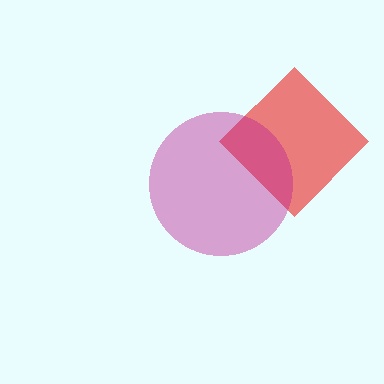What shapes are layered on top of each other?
The layered shapes are: a red diamond, a magenta circle.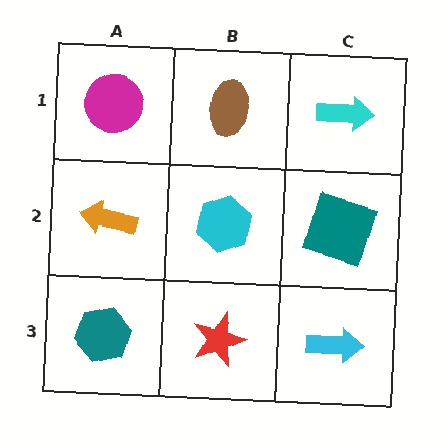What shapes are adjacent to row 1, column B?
A cyan hexagon (row 2, column B), a magenta circle (row 1, column A), a cyan arrow (row 1, column C).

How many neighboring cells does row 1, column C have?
2.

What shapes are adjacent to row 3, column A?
An orange arrow (row 2, column A), a red star (row 3, column B).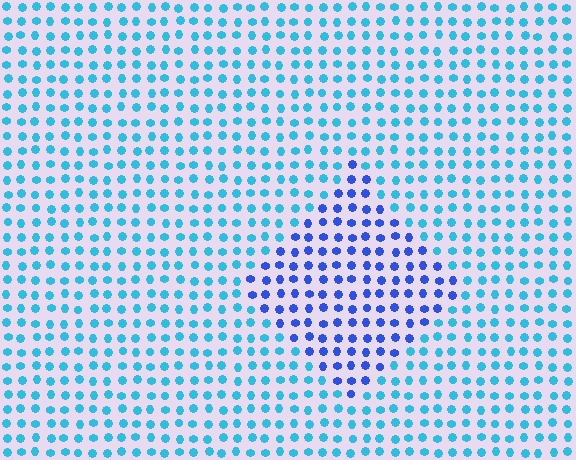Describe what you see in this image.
The image is filled with small cyan elements in a uniform arrangement. A diamond-shaped region is visible where the elements are tinted to a slightly different hue, forming a subtle color boundary.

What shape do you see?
I see a diamond.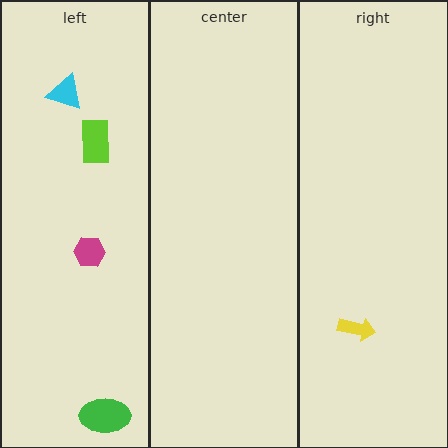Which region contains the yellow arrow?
The right region.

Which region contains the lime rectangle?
The left region.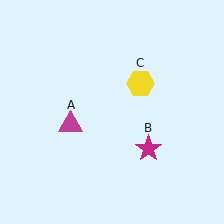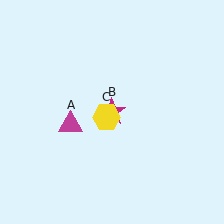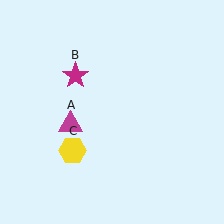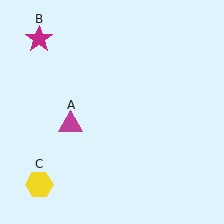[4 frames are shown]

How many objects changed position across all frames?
2 objects changed position: magenta star (object B), yellow hexagon (object C).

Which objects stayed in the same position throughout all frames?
Magenta triangle (object A) remained stationary.